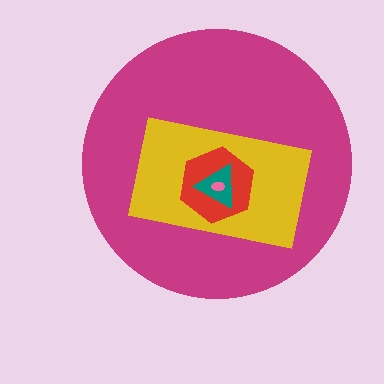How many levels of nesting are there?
5.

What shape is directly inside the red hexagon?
The teal triangle.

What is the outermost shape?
The magenta circle.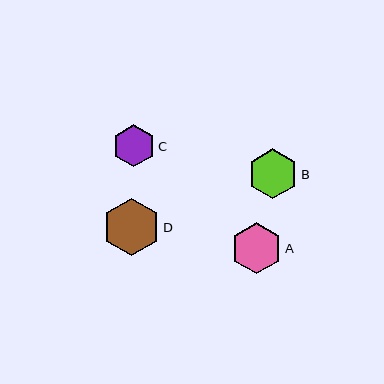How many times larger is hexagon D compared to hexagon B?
Hexagon D is approximately 1.1 times the size of hexagon B.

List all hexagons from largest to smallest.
From largest to smallest: D, A, B, C.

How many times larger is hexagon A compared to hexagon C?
Hexagon A is approximately 1.2 times the size of hexagon C.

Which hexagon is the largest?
Hexagon D is the largest with a size of approximately 57 pixels.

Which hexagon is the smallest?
Hexagon C is the smallest with a size of approximately 42 pixels.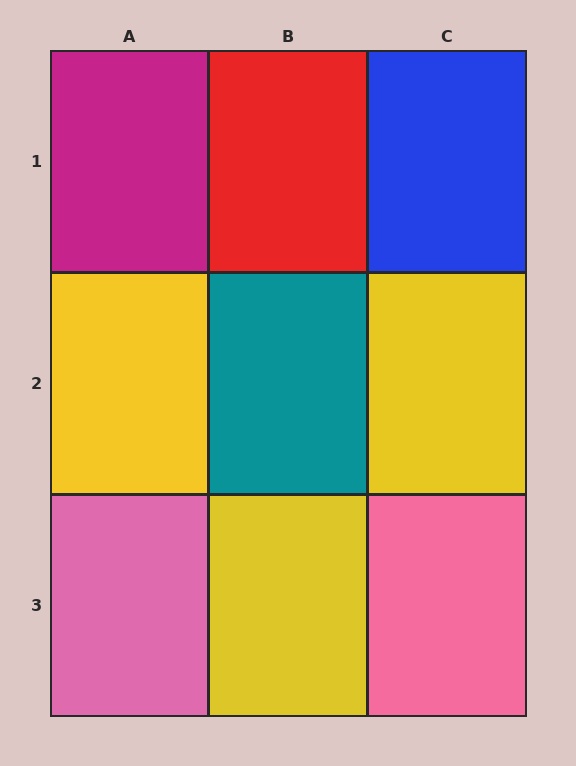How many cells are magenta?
1 cell is magenta.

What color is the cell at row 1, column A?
Magenta.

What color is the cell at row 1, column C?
Blue.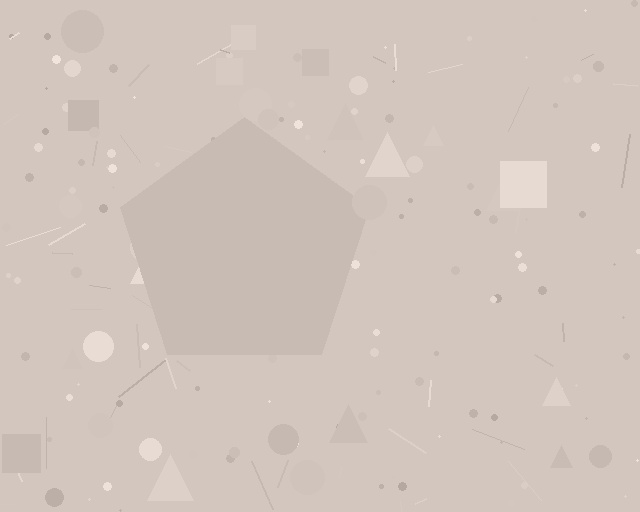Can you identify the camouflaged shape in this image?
The camouflaged shape is a pentagon.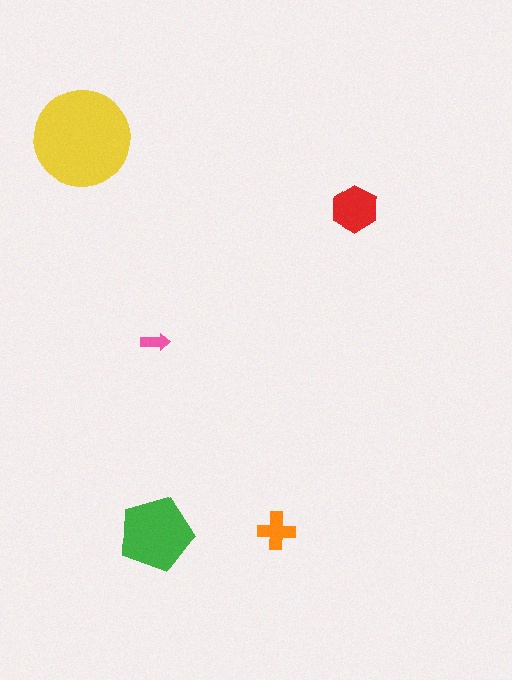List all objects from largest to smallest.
The yellow circle, the green pentagon, the red hexagon, the orange cross, the pink arrow.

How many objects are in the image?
There are 5 objects in the image.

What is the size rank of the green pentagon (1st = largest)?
2nd.